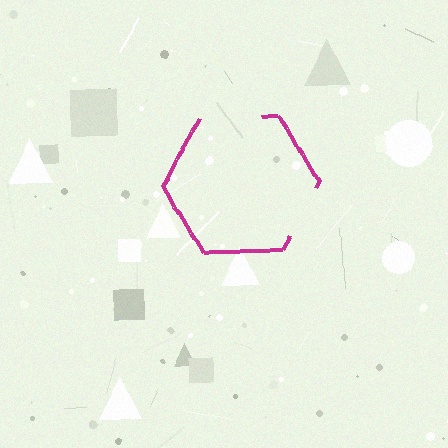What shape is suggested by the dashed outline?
The dashed outline suggests a hexagon.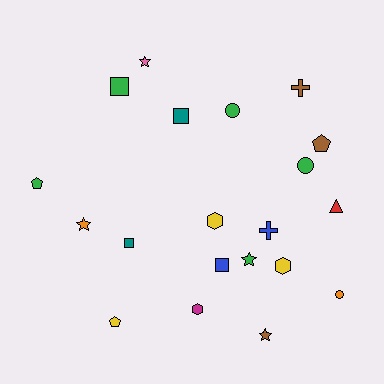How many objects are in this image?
There are 20 objects.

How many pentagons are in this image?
There are 3 pentagons.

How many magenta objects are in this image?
There is 1 magenta object.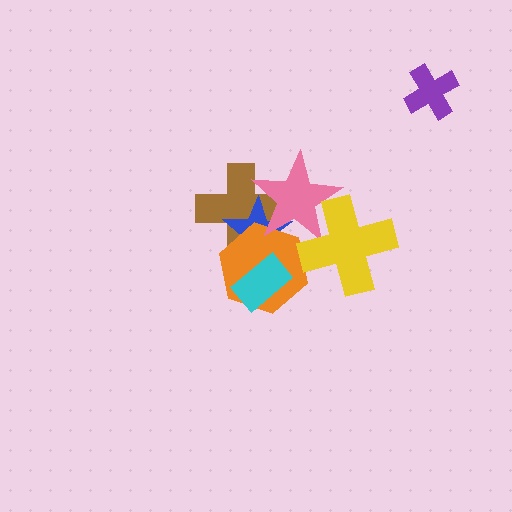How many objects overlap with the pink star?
4 objects overlap with the pink star.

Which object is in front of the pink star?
The yellow cross is in front of the pink star.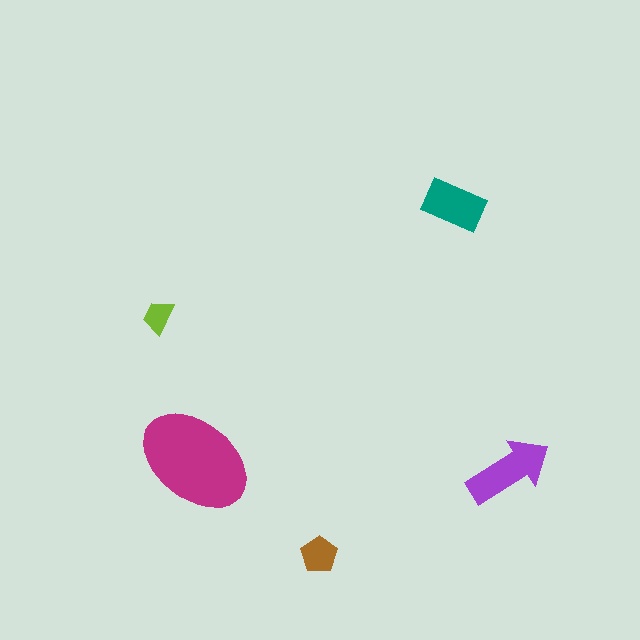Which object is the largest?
The magenta ellipse.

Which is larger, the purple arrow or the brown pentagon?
The purple arrow.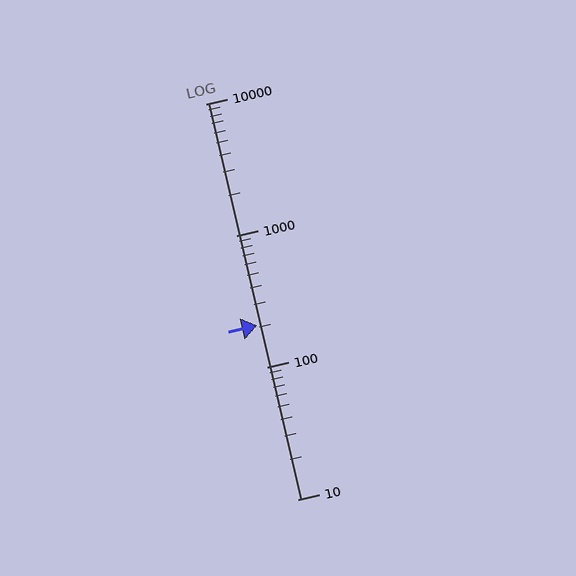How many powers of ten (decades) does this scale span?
The scale spans 3 decades, from 10 to 10000.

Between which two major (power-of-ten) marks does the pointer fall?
The pointer is between 100 and 1000.